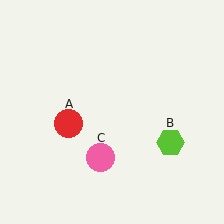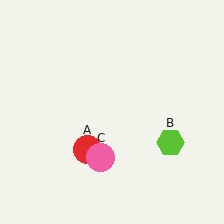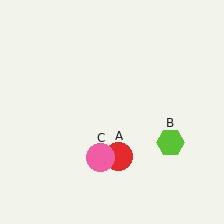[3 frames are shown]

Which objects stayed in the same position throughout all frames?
Lime hexagon (object B) and pink circle (object C) remained stationary.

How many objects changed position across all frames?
1 object changed position: red circle (object A).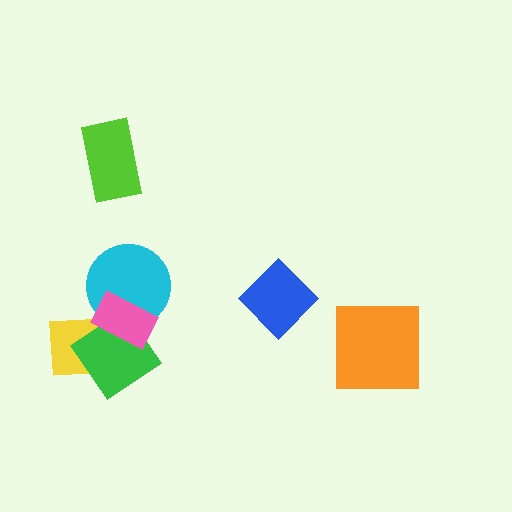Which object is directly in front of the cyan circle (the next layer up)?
The green diamond is directly in front of the cyan circle.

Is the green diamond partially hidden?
Yes, it is partially covered by another shape.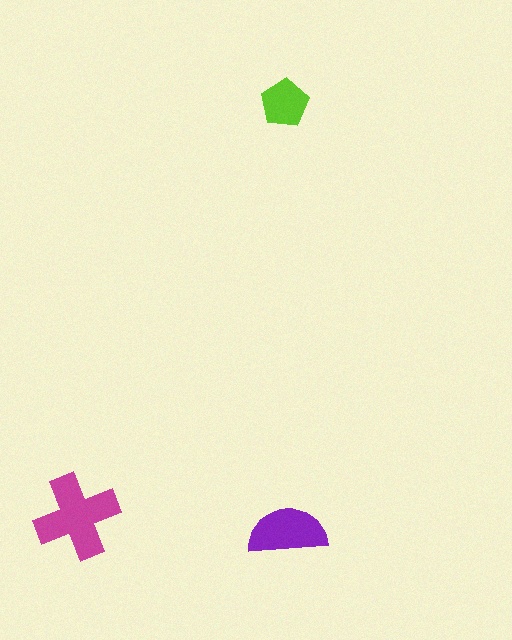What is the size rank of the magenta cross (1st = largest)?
1st.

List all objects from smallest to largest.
The lime pentagon, the purple semicircle, the magenta cross.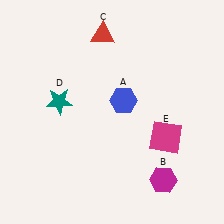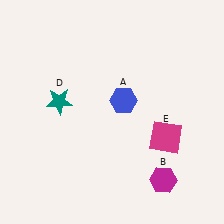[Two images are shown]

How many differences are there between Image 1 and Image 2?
There is 1 difference between the two images.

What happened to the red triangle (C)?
The red triangle (C) was removed in Image 2. It was in the top-left area of Image 1.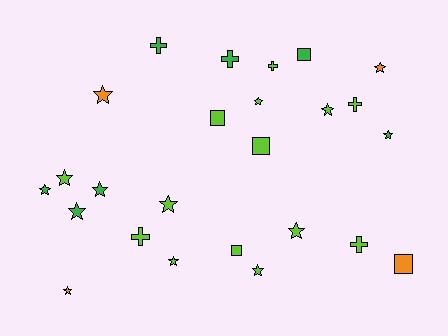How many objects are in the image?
There are 25 objects.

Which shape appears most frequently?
Star, with 14 objects.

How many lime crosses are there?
There are 4 lime crosses.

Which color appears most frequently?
Lime, with 14 objects.